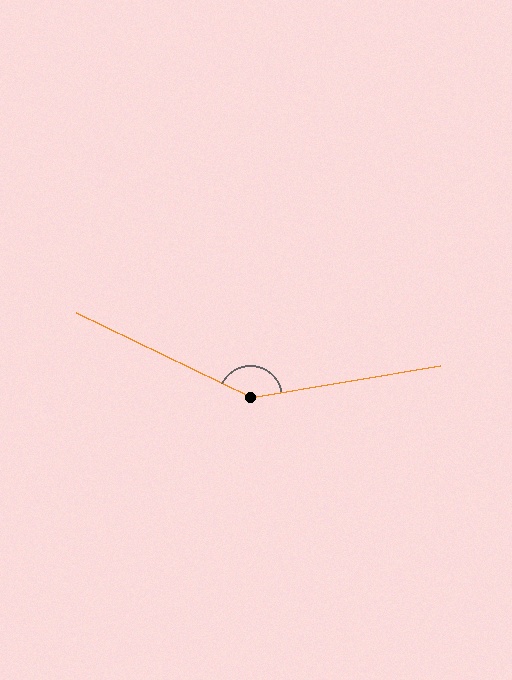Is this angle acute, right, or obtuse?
It is obtuse.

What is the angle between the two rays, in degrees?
Approximately 145 degrees.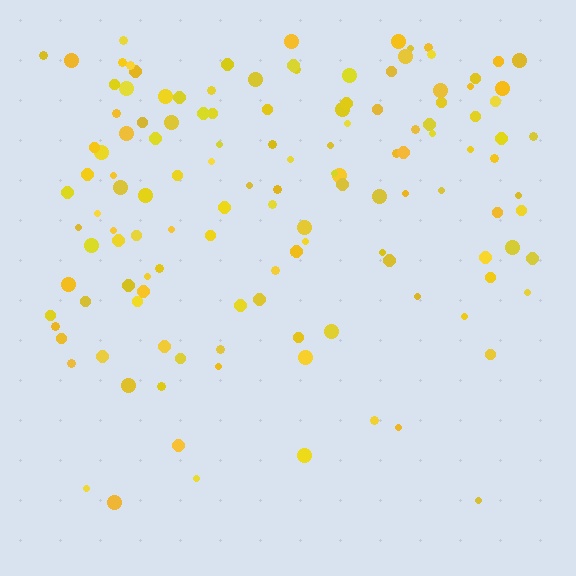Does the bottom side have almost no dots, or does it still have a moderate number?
Still a moderate number, just noticeably fewer than the top.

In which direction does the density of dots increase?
From bottom to top, with the top side densest.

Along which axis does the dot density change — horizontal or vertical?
Vertical.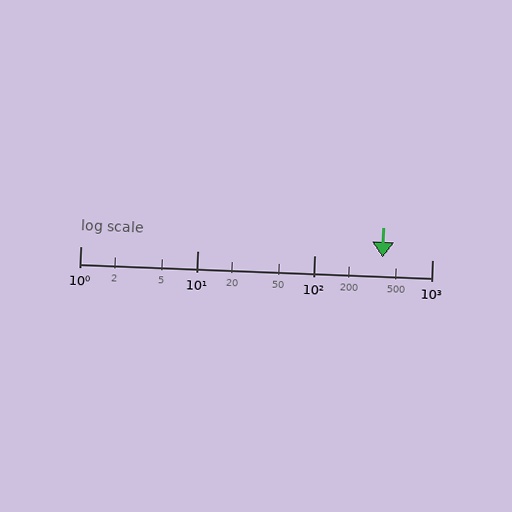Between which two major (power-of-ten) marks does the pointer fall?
The pointer is between 100 and 1000.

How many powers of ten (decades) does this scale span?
The scale spans 3 decades, from 1 to 1000.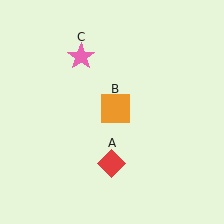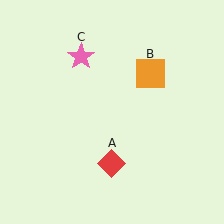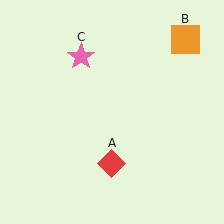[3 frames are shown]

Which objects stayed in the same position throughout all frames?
Red diamond (object A) and pink star (object C) remained stationary.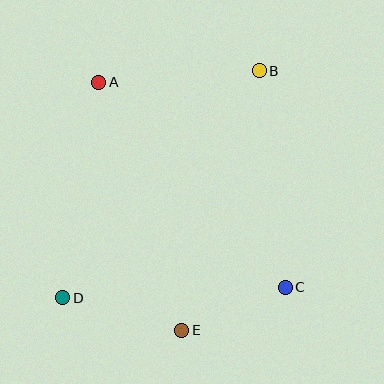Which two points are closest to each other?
Points C and E are closest to each other.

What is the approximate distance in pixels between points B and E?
The distance between B and E is approximately 271 pixels.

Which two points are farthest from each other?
Points B and D are farthest from each other.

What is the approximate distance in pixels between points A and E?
The distance between A and E is approximately 262 pixels.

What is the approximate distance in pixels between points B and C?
The distance between B and C is approximately 218 pixels.